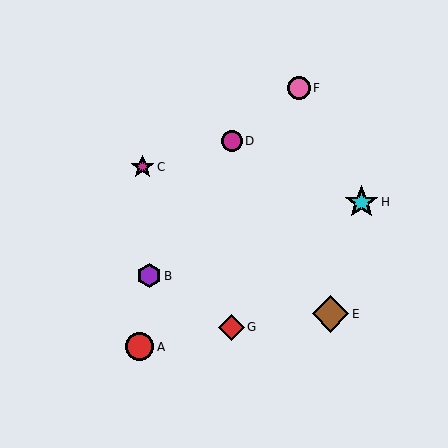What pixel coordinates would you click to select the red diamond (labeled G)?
Click at (231, 327) to select the red diamond G.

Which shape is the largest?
The brown diamond (labeled E) is the largest.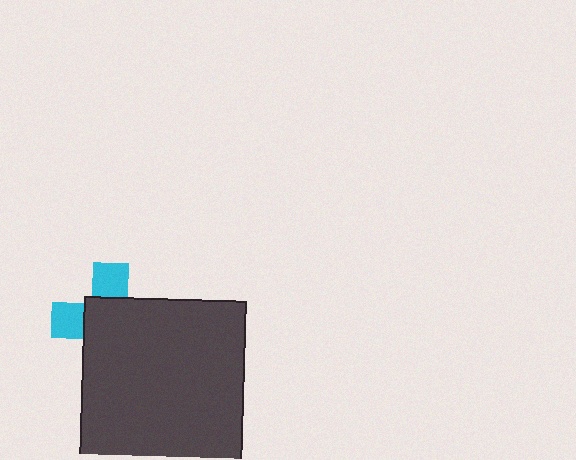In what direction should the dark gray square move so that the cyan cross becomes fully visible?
The dark gray square should move toward the lower-right. That is the shortest direction to clear the overlap and leave the cyan cross fully visible.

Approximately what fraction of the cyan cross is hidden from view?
Roughly 67% of the cyan cross is hidden behind the dark gray square.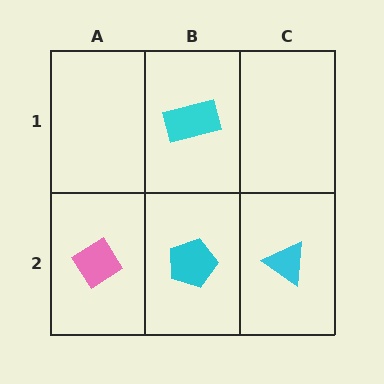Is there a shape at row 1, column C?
No, that cell is empty.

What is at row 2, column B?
A cyan pentagon.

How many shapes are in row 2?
3 shapes.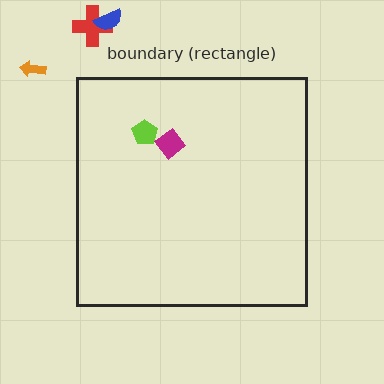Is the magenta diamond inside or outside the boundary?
Inside.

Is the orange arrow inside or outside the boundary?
Outside.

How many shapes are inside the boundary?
2 inside, 3 outside.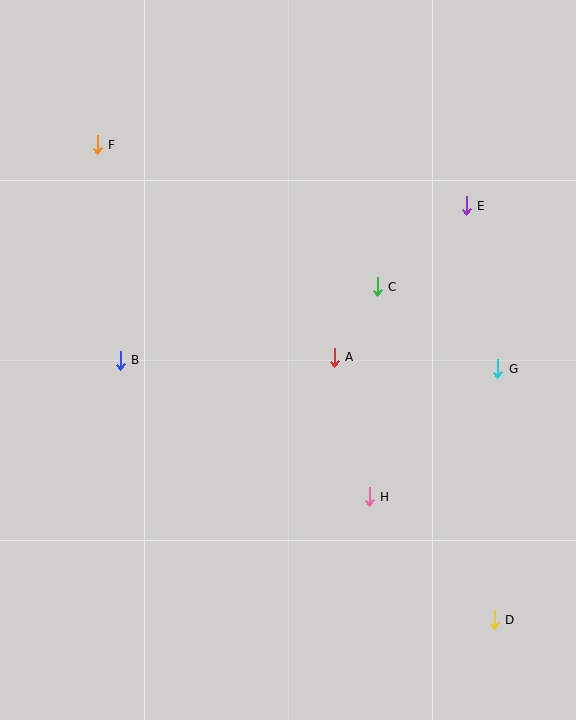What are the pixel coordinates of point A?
Point A is at (334, 357).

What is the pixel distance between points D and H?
The distance between D and H is 175 pixels.